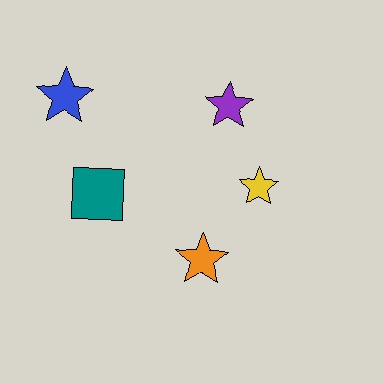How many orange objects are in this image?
There is 1 orange object.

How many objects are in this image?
There are 5 objects.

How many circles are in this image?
There are no circles.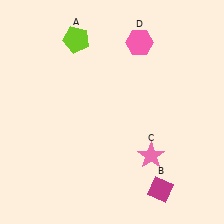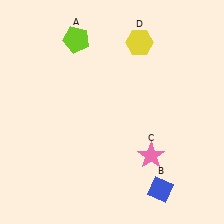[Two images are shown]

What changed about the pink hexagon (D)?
In Image 1, D is pink. In Image 2, it changed to yellow.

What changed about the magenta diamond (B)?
In Image 1, B is magenta. In Image 2, it changed to blue.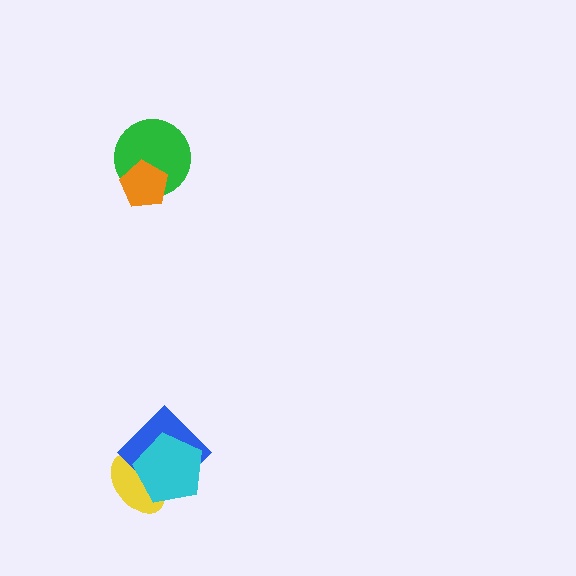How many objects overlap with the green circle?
1 object overlaps with the green circle.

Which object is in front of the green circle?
The orange pentagon is in front of the green circle.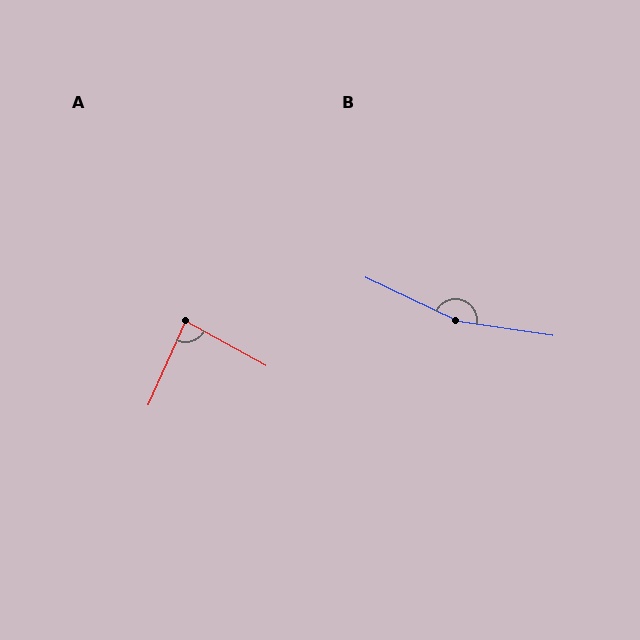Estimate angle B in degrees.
Approximately 163 degrees.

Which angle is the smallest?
A, at approximately 85 degrees.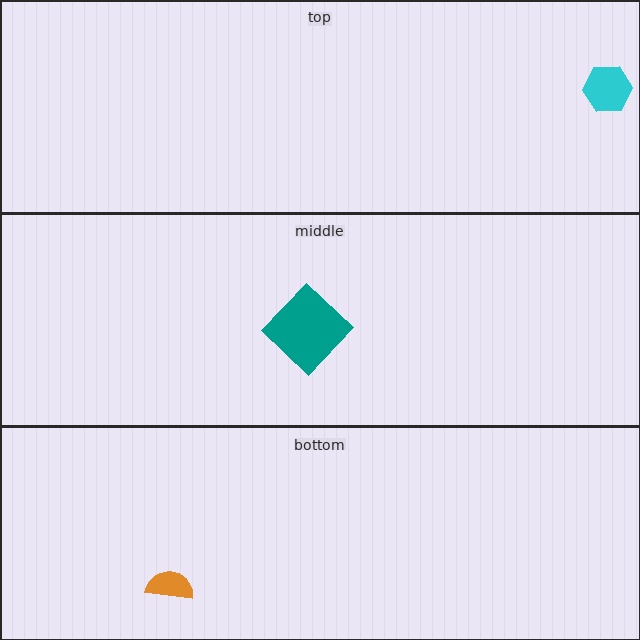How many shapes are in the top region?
1.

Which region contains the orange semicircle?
The bottom region.